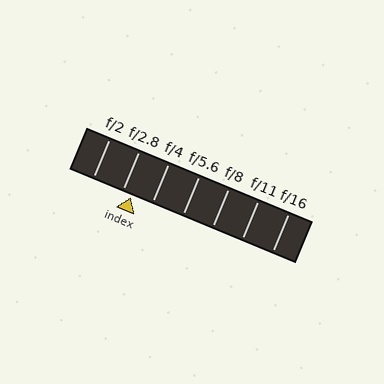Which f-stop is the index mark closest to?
The index mark is closest to f/2.8.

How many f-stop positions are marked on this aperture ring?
There are 7 f-stop positions marked.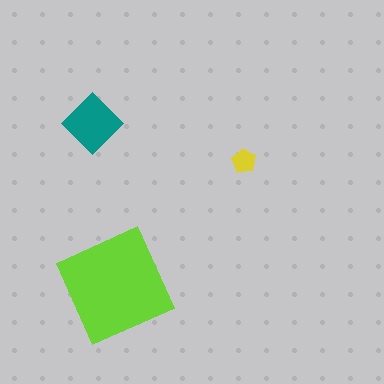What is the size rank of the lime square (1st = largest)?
1st.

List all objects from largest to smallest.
The lime square, the teal diamond, the yellow pentagon.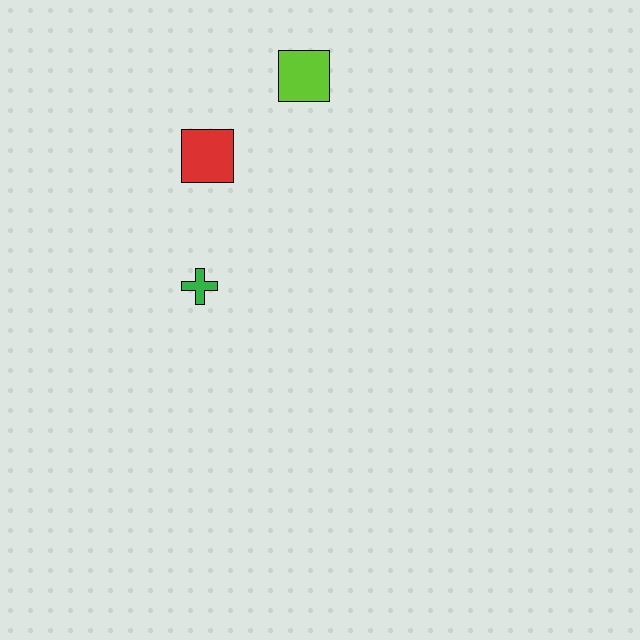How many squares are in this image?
There are 2 squares.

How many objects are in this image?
There are 3 objects.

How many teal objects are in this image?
There are no teal objects.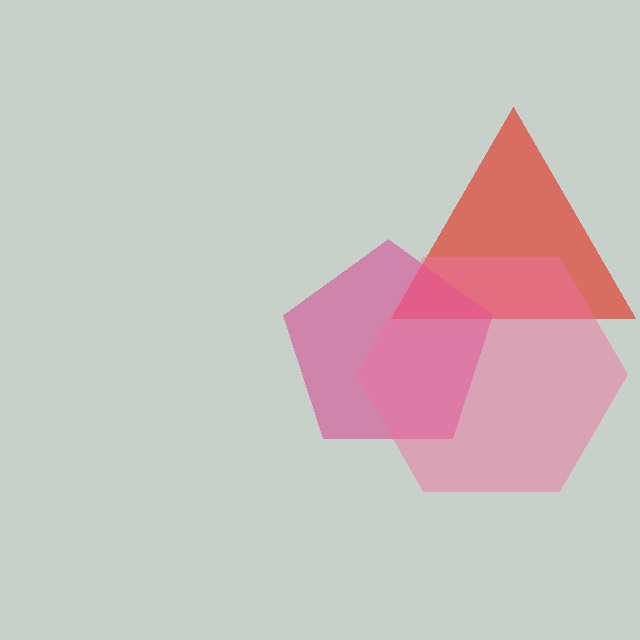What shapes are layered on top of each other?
The layered shapes are: a red triangle, a magenta pentagon, a pink hexagon.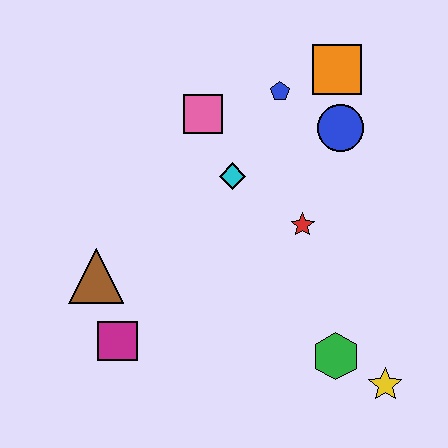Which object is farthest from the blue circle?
The magenta square is farthest from the blue circle.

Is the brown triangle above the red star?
No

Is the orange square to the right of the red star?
Yes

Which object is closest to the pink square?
The cyan diamond is closest to the pink square.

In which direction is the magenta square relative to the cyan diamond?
The magenta square is below the cyan diamond.